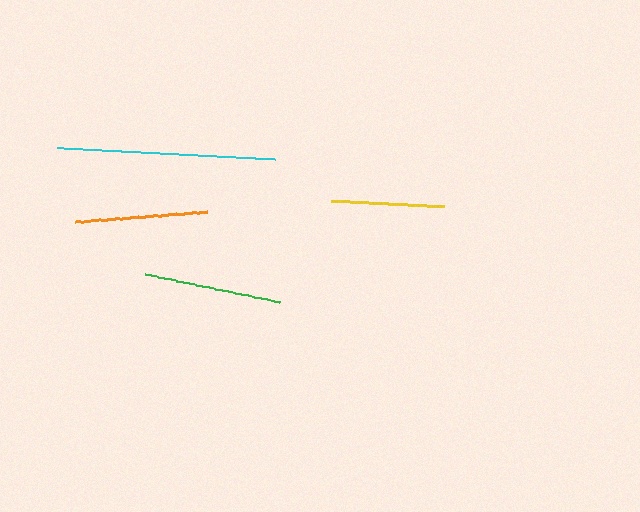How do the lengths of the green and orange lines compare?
The green and orange lines are approximately the same length.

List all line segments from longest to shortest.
From longest to shortest: cyan, green, orange, yellow.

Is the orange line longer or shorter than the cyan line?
The cyan line is longer than the orange line.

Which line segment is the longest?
The cyan line is the longest at approximately 219 pixels.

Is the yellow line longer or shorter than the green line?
The green line is longer than the yellow line.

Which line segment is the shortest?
The yellow line is the shortest at approximately 113 pixels.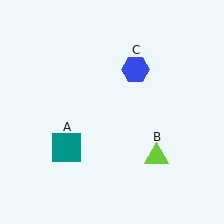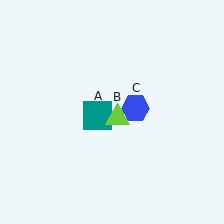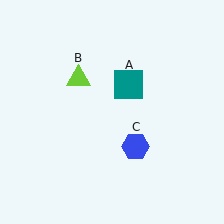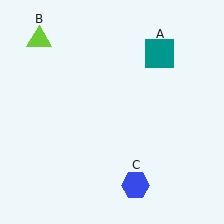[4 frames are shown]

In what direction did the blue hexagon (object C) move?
The blue hexagon (object C) moved down.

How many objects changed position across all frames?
3 objects changed position: teal square (object A), lime triangle (object B), blue hexagon (object C).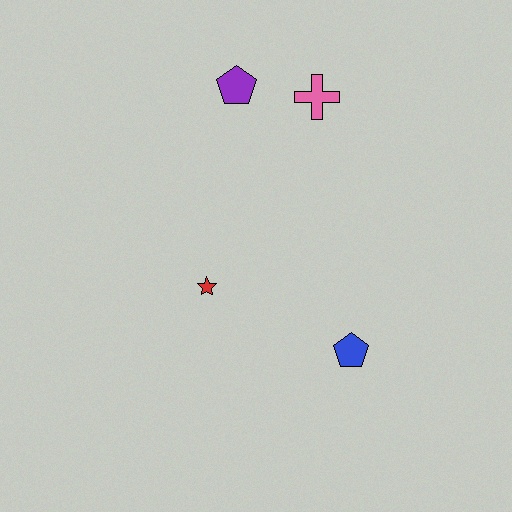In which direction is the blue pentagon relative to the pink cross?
The blue pentagon is below the pink cross.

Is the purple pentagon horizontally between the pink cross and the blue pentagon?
No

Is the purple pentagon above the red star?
Yes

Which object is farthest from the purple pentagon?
The blue pentagon is farthest from the purple pentagon.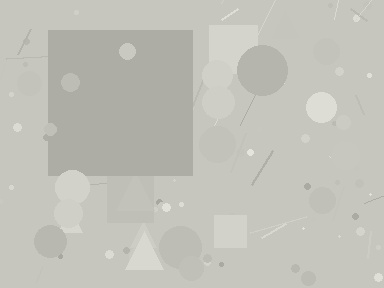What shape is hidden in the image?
A square is hidden in the image.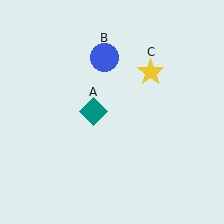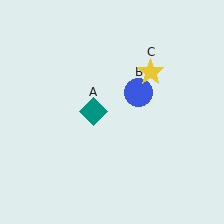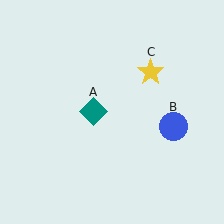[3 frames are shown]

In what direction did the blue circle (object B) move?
The blue circle (object B) moved down and to the right.